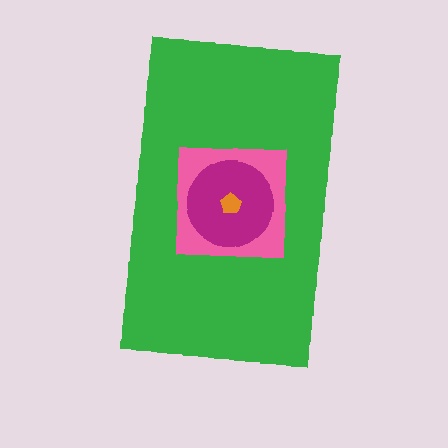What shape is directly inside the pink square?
The magenta circle.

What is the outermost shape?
The green rectangle.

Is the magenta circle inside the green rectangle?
Yes.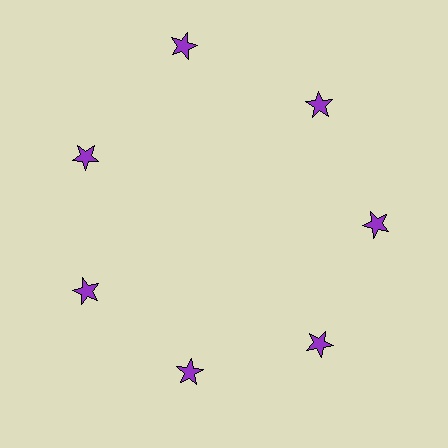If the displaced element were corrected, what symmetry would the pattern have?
It would have 7-fold rotational symmetry — the pattern would map onto itself every 51 degrees.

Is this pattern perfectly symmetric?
No. The 7 purple stars are arranged in a ring, but one element near the 12 o'clock position is pushed outward from the center, breaking the 7-fold rotational symmetry.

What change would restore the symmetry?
The symmetry would be restored by moving it inward, back onto the ring so that all 7 stars sit at equal angles and equal distance from the center.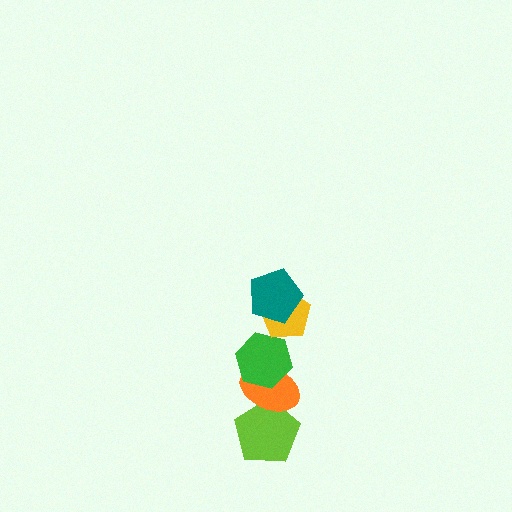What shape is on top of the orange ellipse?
The green hexagon is on top of the orange ellipse.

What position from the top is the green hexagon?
The green hexagon is 3rd from the top.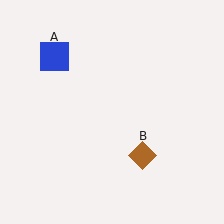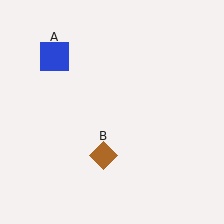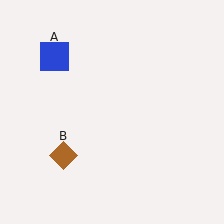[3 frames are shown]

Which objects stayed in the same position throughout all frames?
Blue square (object A) remained stationary.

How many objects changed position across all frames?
1 object changed position: brown diamond (object B).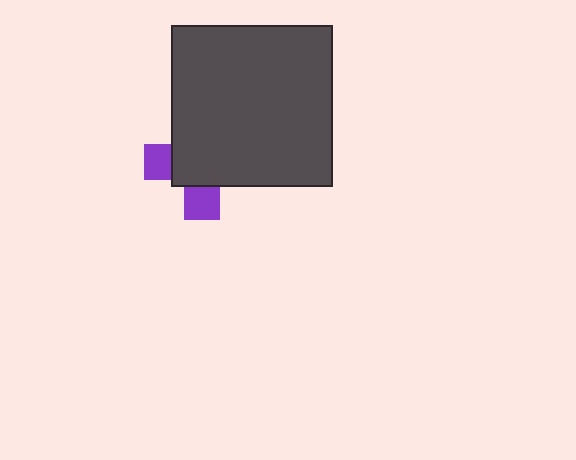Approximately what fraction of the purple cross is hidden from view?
Roughly 70% of the purple cross is hidden behind the dark gray square.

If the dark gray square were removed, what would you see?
You would see the complete purple cross.